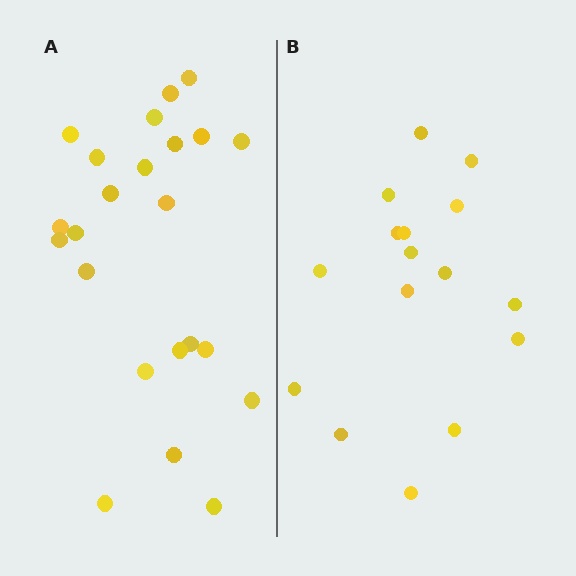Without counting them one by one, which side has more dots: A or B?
Region A (the left region) has more dots.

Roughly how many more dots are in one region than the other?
Region A has roughly 8 or so more dots than region B.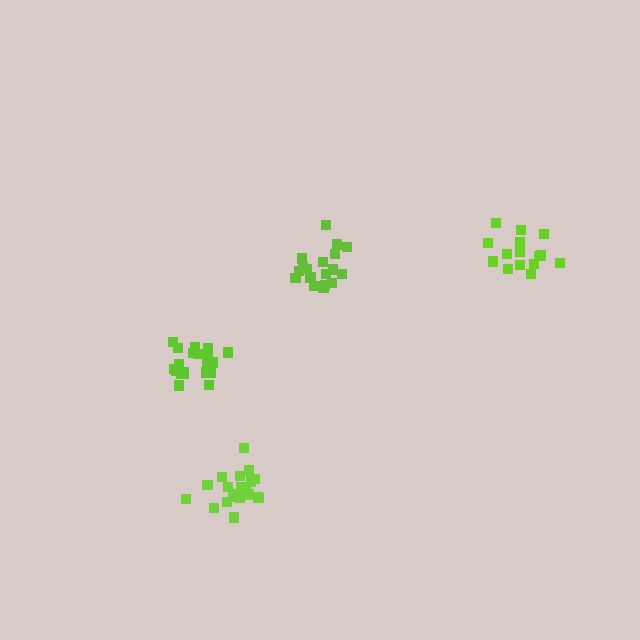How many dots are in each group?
Group 1: 21 dots, Group 2: 18 dots, Group 3: 15 dots, Group 4: 20 dots (74 total).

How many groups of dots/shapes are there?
There are 4 groups.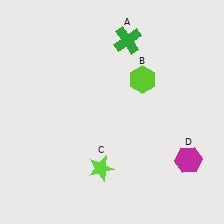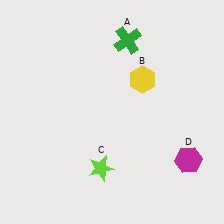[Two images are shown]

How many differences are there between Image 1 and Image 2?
There is 1 difference between the two images.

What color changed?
The hexagon (B) changed from lime in Image 1 to yellow in Image 2.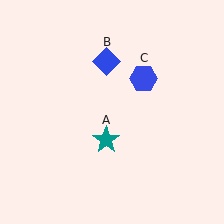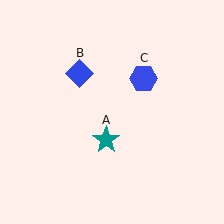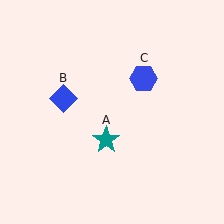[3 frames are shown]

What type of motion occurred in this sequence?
The blue diamond (object B) rotated counterclockwise around the center of the scene.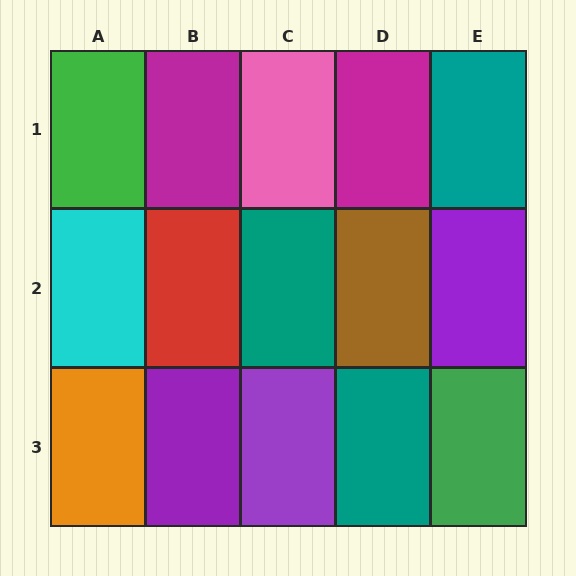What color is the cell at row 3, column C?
Purple.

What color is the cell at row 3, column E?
Green.